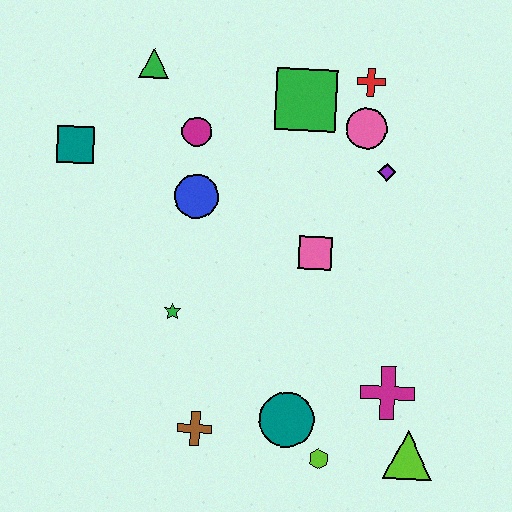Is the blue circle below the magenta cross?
No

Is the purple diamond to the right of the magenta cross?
No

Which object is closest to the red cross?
The pink circle is closest to the red cross.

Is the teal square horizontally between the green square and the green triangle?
No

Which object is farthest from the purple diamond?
The brown cross is farthest from the purple diamond.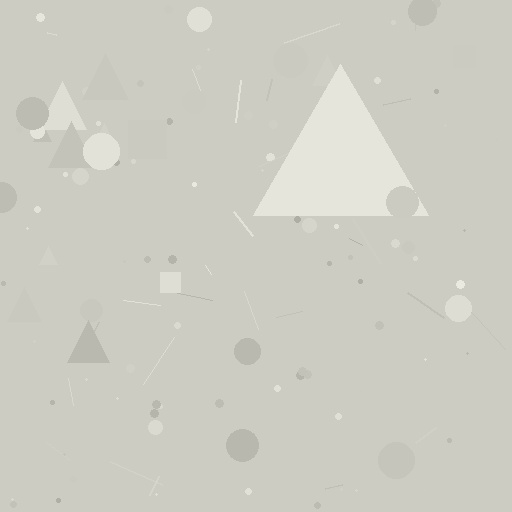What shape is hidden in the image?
A triangle is hidden in the image.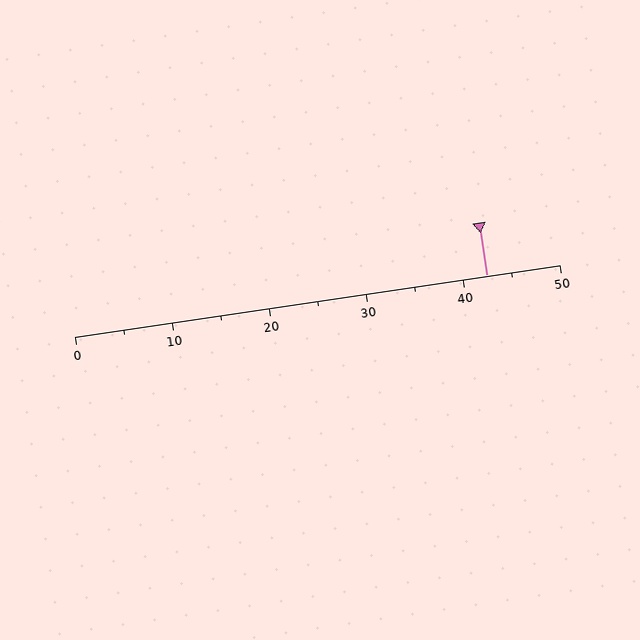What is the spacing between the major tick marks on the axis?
The major ticks are spaced 10 apart.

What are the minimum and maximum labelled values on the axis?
The axis runs from 0 to 50.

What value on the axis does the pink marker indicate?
The marker indicates approximately 42.5.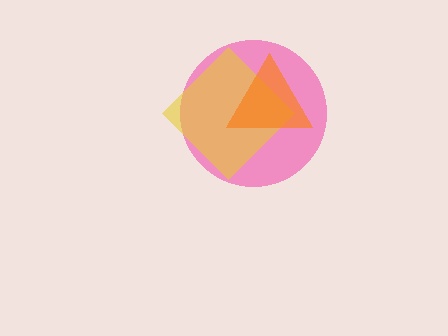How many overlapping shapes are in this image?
There are 3 overlapping shapes in the image.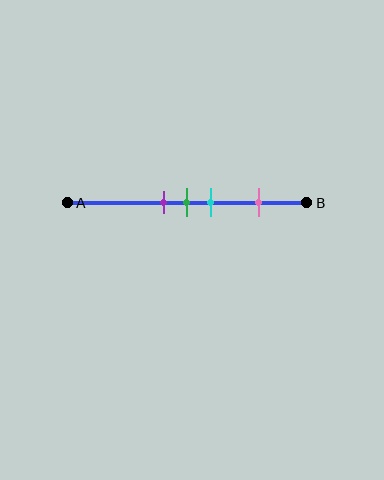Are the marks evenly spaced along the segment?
No, the marks are not evenly spaced.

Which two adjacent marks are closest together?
The purple and green marks are the closest adjacent pair.